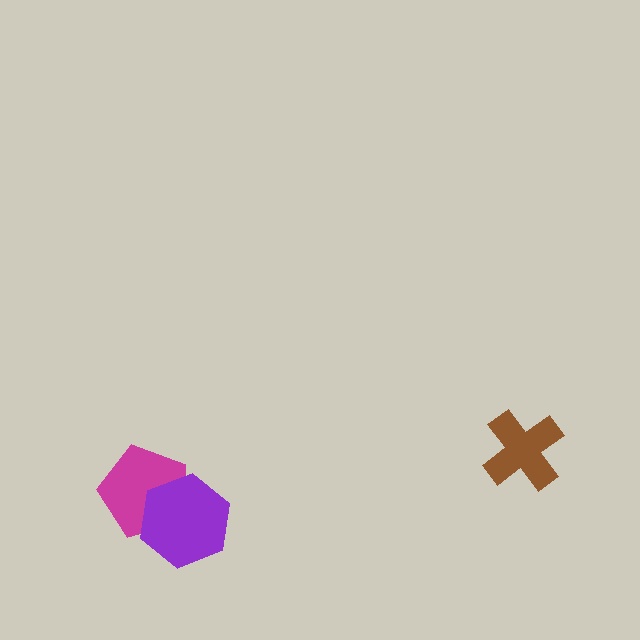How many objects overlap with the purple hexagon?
1 object overlaps with the purple hexagon.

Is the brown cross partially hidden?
No, no other shape covers it.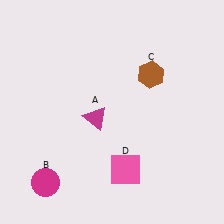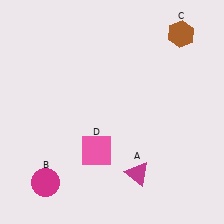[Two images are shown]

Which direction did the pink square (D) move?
The pink square (D) moved left.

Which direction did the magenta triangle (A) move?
The magenta triangle (A) moved down.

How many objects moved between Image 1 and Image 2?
3 objects moved between the two images.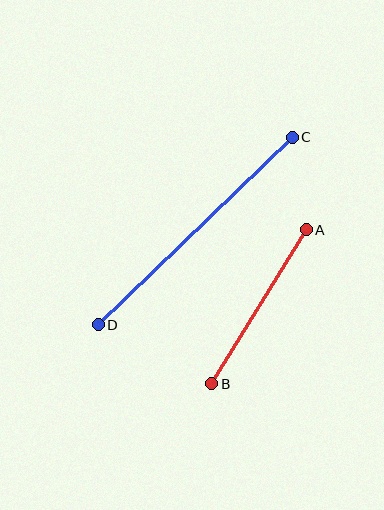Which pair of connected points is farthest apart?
Points C and D are farthest apart.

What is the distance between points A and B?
The distance is approximately 181 pixels.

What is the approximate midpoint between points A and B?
The midpoint is at approximately (259, 307) pixels.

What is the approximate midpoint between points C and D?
The midpoint is at approximately (195, 231) pixels.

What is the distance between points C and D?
The distance is approximately 270 pixels.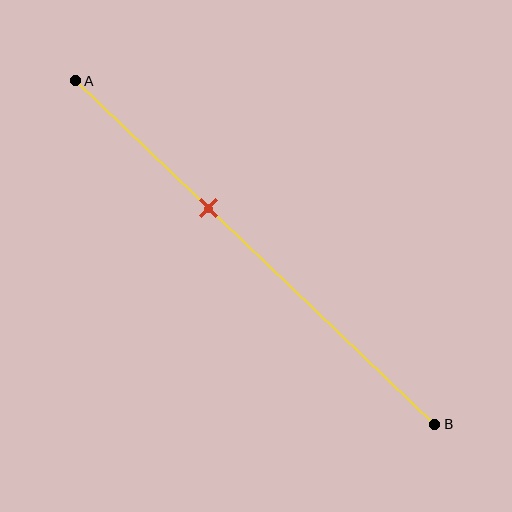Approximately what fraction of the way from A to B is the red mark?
The red mark is approximately 35% of the way from A to B.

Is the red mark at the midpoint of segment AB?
No, the mark is at about 35% from A, not at the 50% midpoint.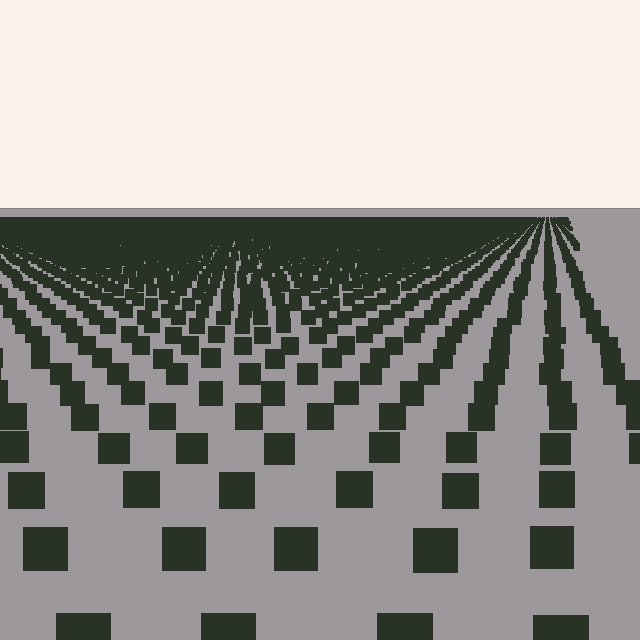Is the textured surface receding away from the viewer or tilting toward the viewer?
The surface is receding away from the viewer. Texture elements get smaller and denser toward the top.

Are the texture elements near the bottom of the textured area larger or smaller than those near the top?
Larger. Near the bottom, elements are closer to the viewer and appear at a bigger on-screen size.